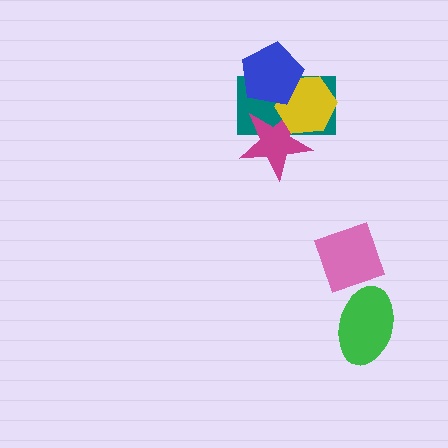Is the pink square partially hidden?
No, no other shape covers it.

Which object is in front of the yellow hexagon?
The blue pentagon is in front of the yellow hexagon.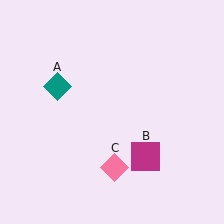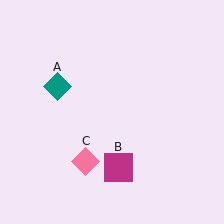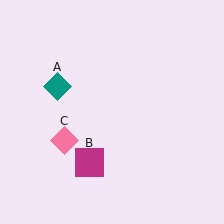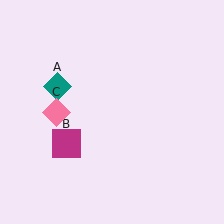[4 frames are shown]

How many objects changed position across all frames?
2 objects changed position: magenta square (object B), pink diamond (object C).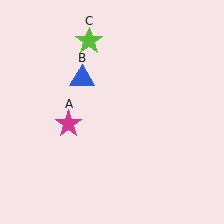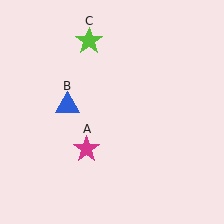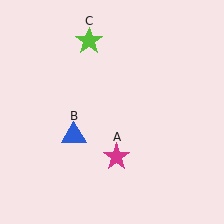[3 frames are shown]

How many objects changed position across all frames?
2 objects changed position: magenta star (object A), blue triangle (object B).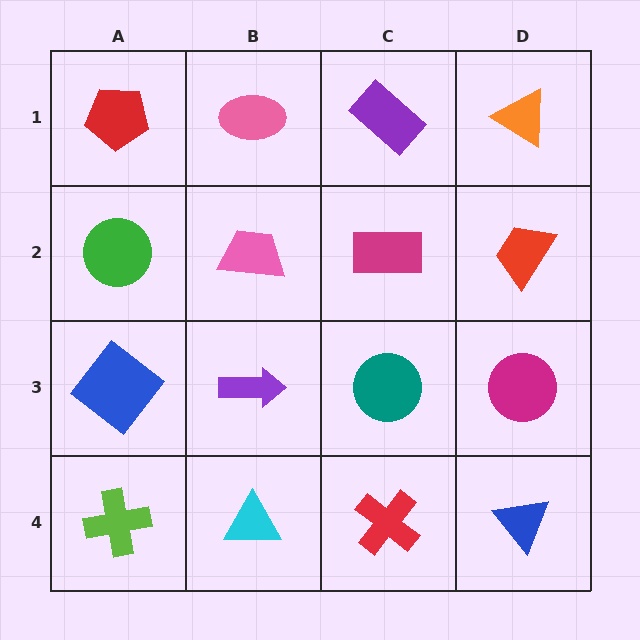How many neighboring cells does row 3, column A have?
3.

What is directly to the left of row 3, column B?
A blue diamond.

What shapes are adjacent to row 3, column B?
A pink trapezoid (row 2, column B), a cyan triangle (row 4, column B), a blue diamond (row 3, column A), a teal circle (row 3, column C).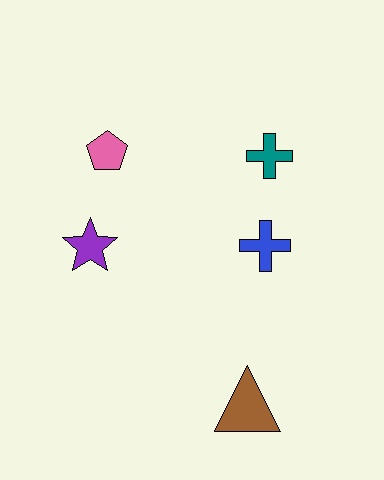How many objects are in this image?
There are 5 objects.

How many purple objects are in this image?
There is 1 purple object.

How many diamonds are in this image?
There are no diamonds.